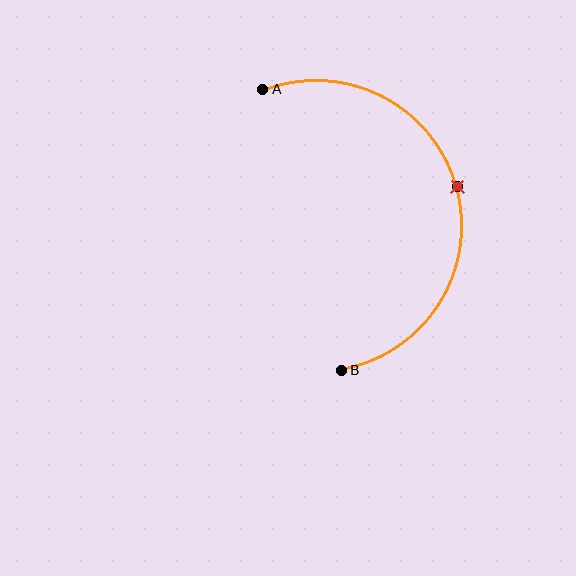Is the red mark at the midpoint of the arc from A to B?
Yes. The red mark lies on the arc at equal arc-length from both A and B — it is the arc midpoint.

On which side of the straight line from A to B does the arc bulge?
The arc bulges to the right of the straight line connecting A and B.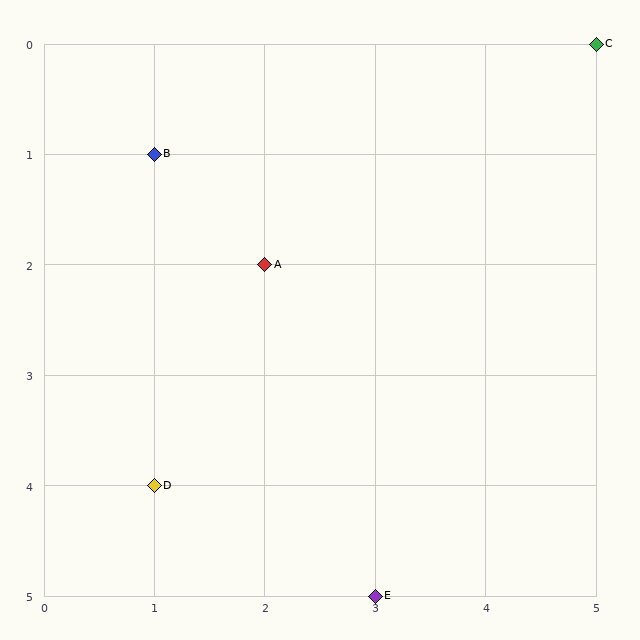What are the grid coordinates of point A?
Point A is at grid coordinates (2, 2).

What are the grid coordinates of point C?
Point C is at grid coordinates (5, 0).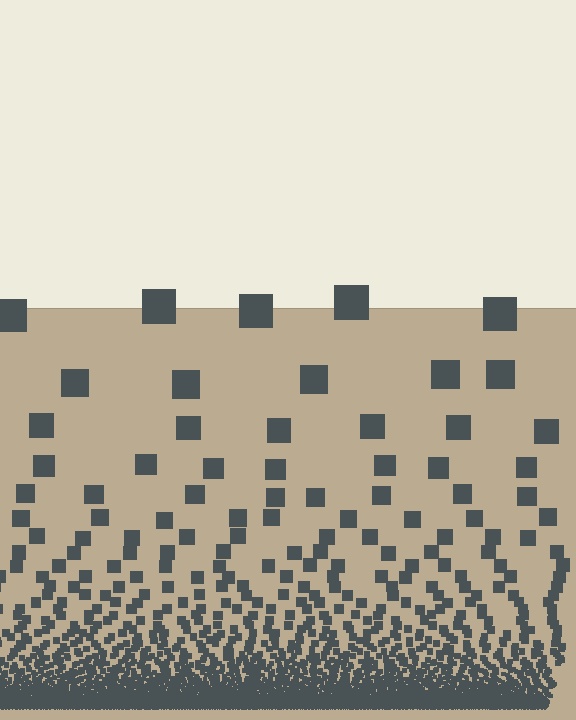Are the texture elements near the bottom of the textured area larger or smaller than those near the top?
Smaller. The gradient is inverted — elements near the bottom are smaller and denser.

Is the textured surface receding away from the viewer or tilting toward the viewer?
The surface appears to tilt toward the viewer. Texture elements get larger and sparser toward the top.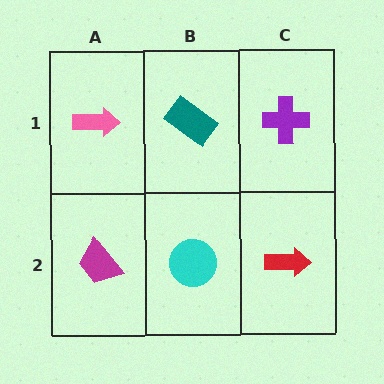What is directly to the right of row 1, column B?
A purple cross.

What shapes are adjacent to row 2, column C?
A purple cross (row 1, column C), a cyan circle (row 2, column B).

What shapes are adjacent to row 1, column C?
A red arrow (row 2, column C), a teal rectangle (row 1, column B).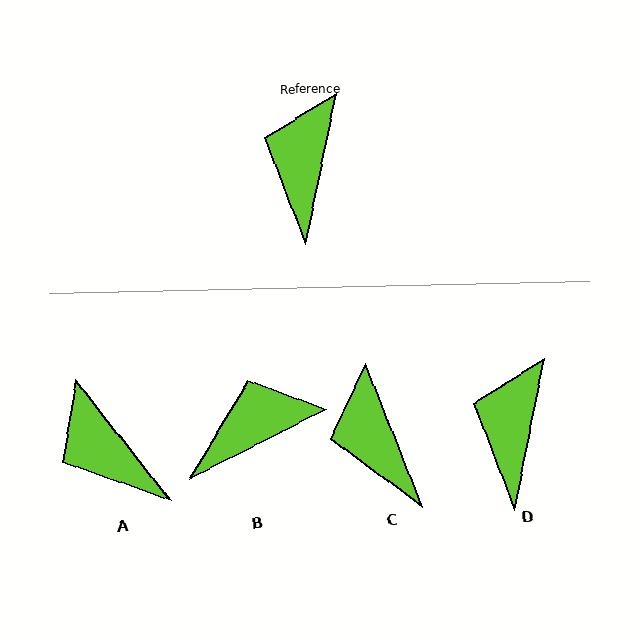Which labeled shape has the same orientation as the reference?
D.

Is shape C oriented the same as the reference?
No, it is off by about 33 degrees.